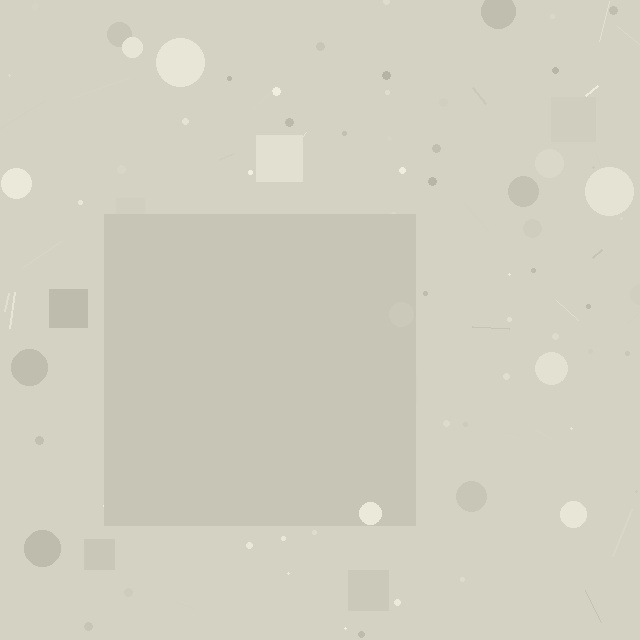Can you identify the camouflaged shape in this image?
The camouflaged shape is a square.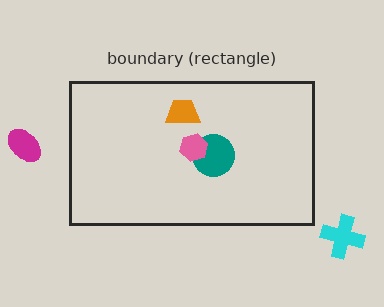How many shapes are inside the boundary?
3 inside, 2 outside.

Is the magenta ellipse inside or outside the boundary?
Outside.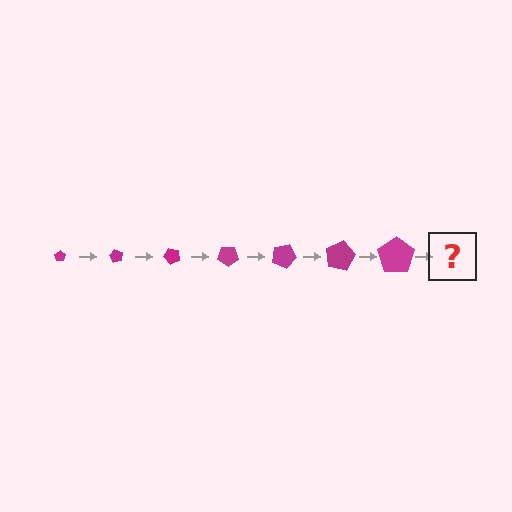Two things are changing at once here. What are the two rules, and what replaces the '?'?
The two rules are that the pentagon grows larger each step and it rotates 60 degrees each step. The '?' should be a pentagon, larger than the previous one and rotated 420 degrees from the start.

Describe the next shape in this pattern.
It should be a pentagon, larger than the previous one and rotated 420 degrees from the start.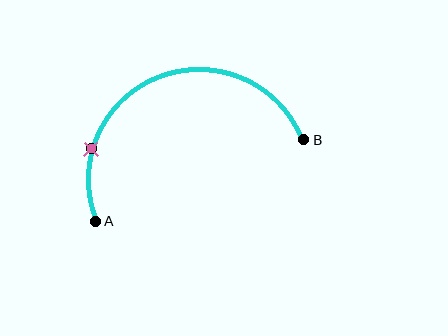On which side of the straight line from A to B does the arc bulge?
The arc bulges above the straight line connecting A and B.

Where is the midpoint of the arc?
The arc midpoint is the point on the curve farthest from the straight line joining A and B. It sits above that line.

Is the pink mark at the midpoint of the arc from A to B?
No. The pink mark lies on the arc but is closer to endpoint A. The arc midpoint would be at the point on the curve equidistant along the arc from both A and B.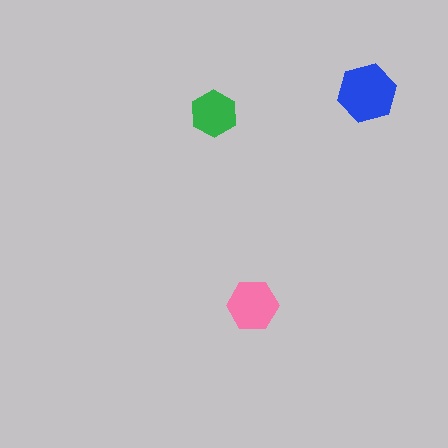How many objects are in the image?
There are 3 objects in the image.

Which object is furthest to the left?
The green hexagon is leftmost.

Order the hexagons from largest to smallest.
the blue one, the pink one, the green one.